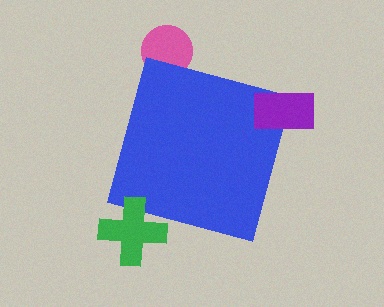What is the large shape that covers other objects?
A blue diamond.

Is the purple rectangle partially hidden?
No, the purple rectangle is fully visible.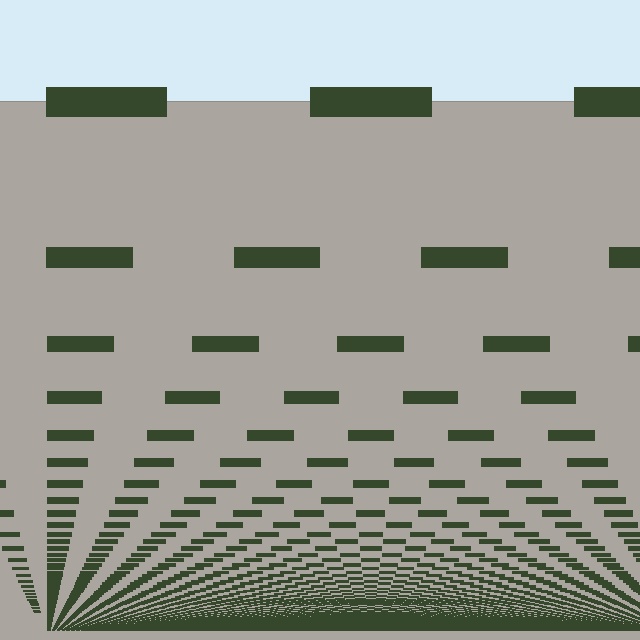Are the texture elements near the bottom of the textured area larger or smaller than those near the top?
Smaller. The gradient is inverted — elements near the bottom are smaller and denser.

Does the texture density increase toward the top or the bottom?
Density increases toward the bottom.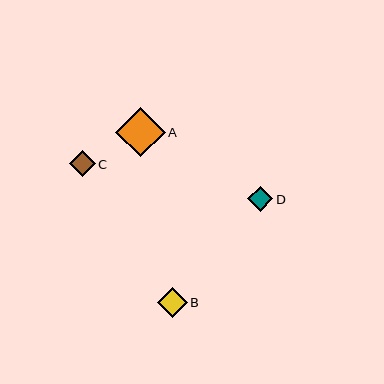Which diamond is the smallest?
Diamond D is the smallest with a size of approximately 25 pixels.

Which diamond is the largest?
Diamond A is the largest with a size of approximately 49 pixels.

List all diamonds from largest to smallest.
From largest to smallest: A, B, C, D.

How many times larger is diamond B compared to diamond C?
Diamond B is approximately 1.1 times the size of diamond C.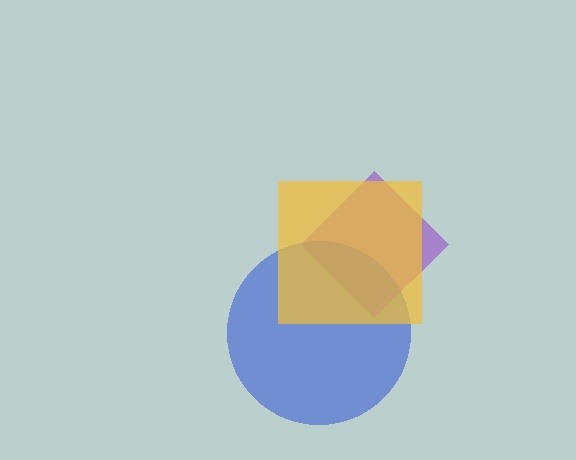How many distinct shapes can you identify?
There are 3 distinct shapes: a purple diamond, a blue circle, a yellow square.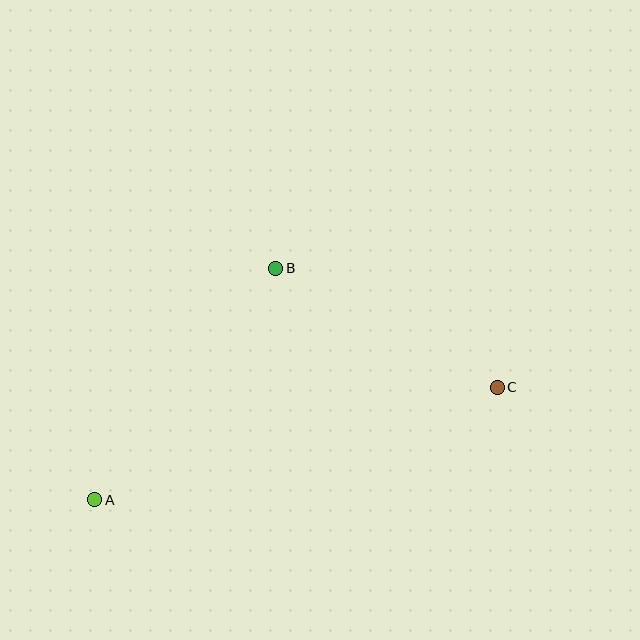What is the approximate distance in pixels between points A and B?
The distance between A and B is approximately 294 pixels.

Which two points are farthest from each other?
Points A and C are farthest from each other.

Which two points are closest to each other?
Points B and C are closest to each other.